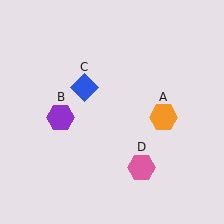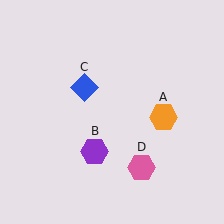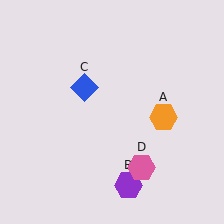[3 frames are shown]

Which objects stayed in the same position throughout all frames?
Orange hexagon (object A) and blue diamond (object C) and pink hexagon (object D) remained stationary.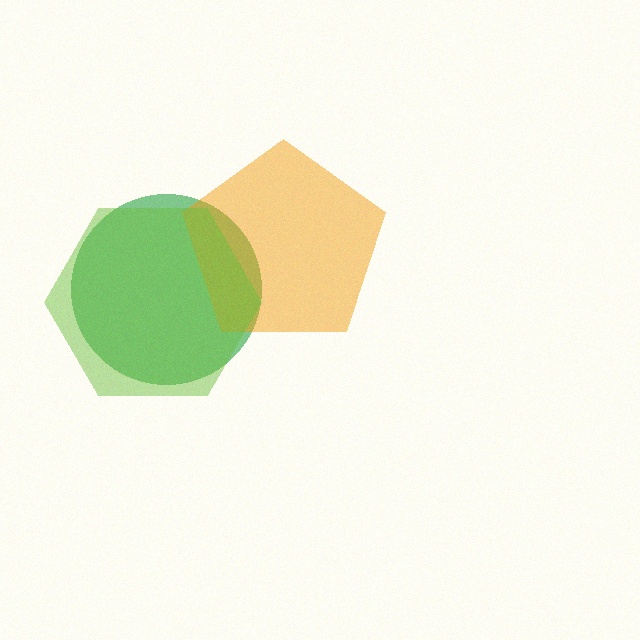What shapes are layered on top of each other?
The layered shapes are: a green circle, an orange pentagon, a lime hexagon.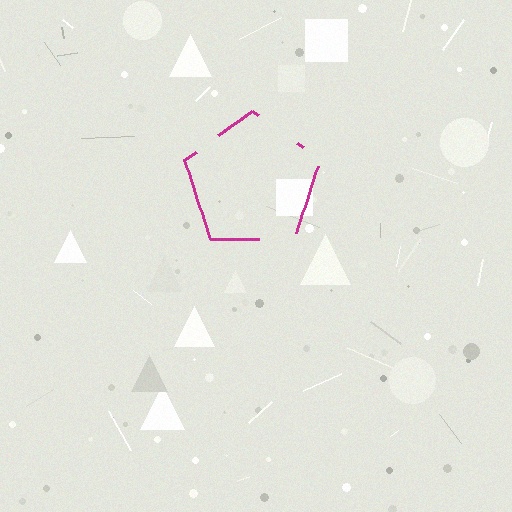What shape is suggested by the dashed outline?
The dashed outline suggests a pentagon.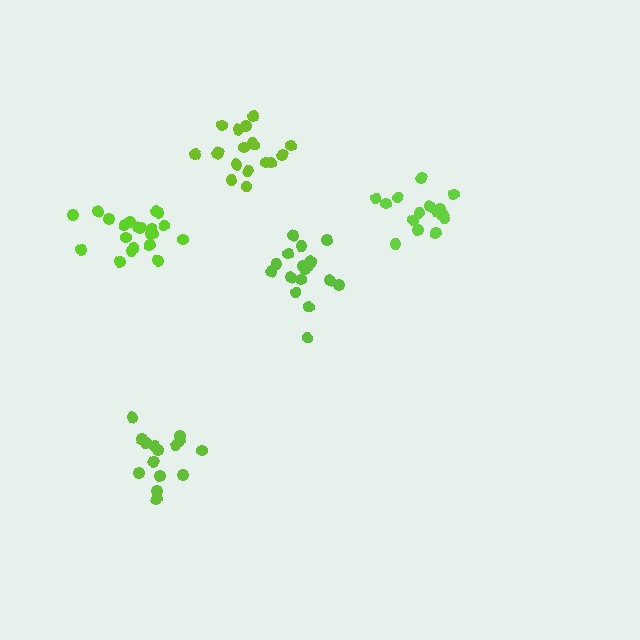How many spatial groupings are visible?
There are 5 spatial groupings.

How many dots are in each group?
Group 1: 21 dots, Group 2: 15 dots, Group 3: 18 dots, Group 4: 18 dots, Group 5: 15 dots (87 total).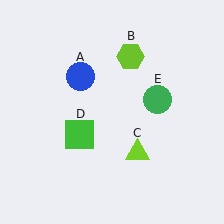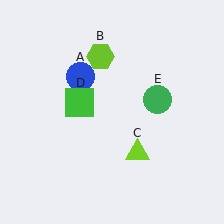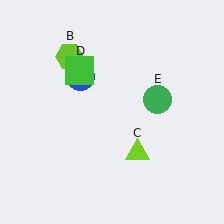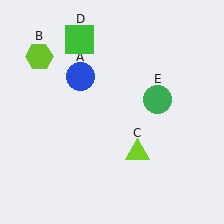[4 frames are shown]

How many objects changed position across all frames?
2 objects changed position: lime hexagon (object B), green square (object D).